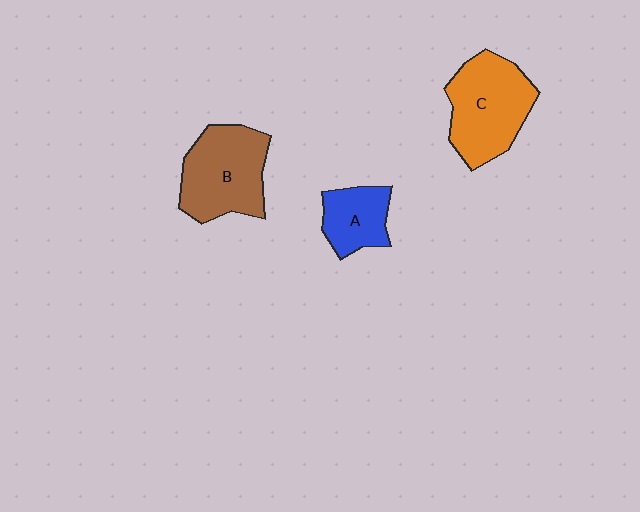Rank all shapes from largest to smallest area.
From largest to smallest: C (orange), B (brown), A (blue).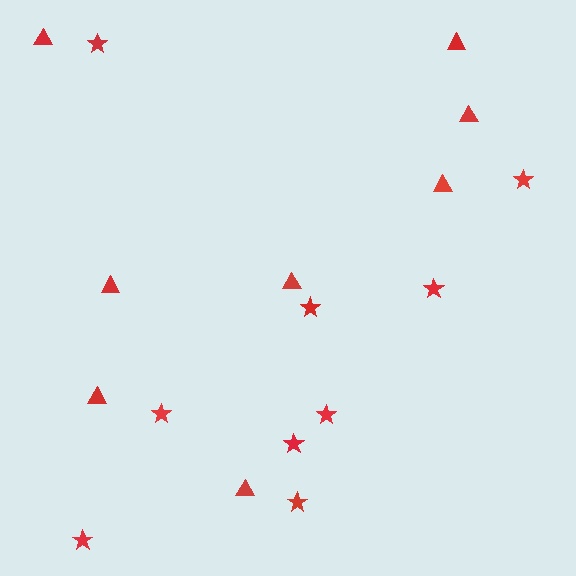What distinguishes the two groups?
There are 2 groups: one group of triangles (8) and one group of stars (9).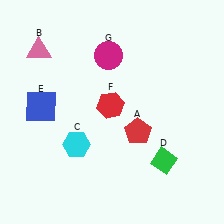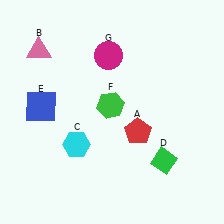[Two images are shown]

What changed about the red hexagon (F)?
In Image 1, F is red. In Image 2, it changed to green.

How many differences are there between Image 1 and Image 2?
There is 1 difference between the two images.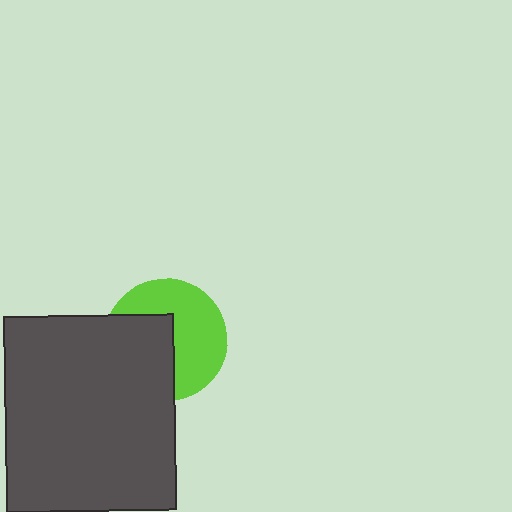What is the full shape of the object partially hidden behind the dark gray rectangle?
The partially hidden object is a lime circle.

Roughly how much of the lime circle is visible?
About half of it is visible (roughly 55%).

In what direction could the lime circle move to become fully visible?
The lime circle could move right. That would shift it out from behind the dark gray rectangle entirely.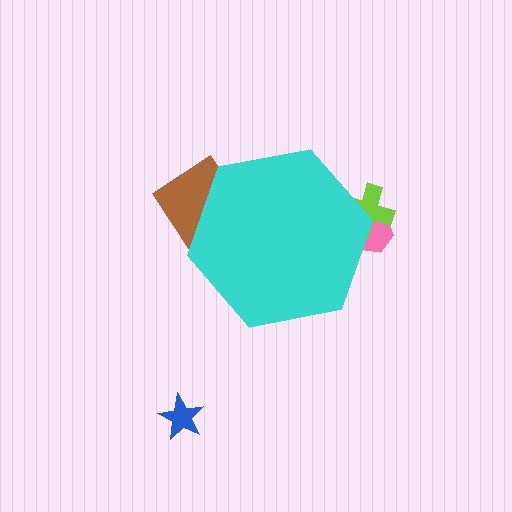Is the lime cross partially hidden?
Yes, the lime cross is partially hidden behind the cyan hexagon.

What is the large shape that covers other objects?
A cyan hexagon.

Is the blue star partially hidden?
No, the blue star is fully visible.